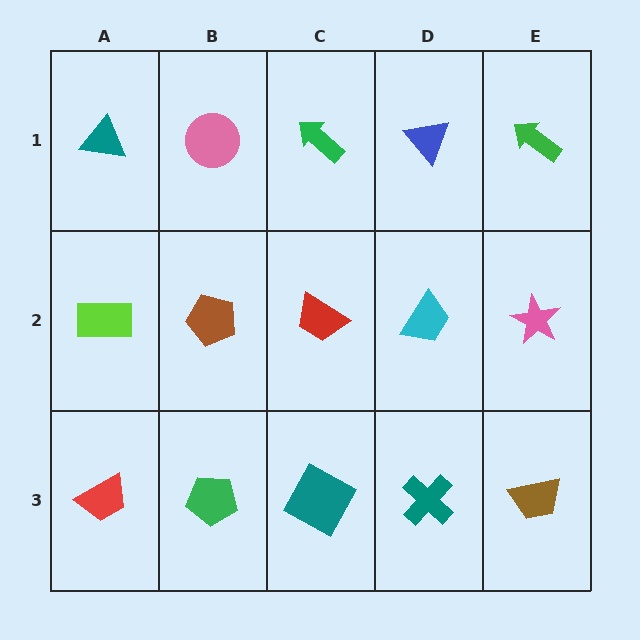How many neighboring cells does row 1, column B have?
3.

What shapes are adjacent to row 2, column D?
A blue triangle (row 1, column D), a teal cross (row 3, column D), a red trapezoid (row 2, column C), a pink star (row 2, column E).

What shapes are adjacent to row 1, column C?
A red trapezoid (row 2, column C), a pink circle (row 1, column B), a blue triangle (row 1, column D).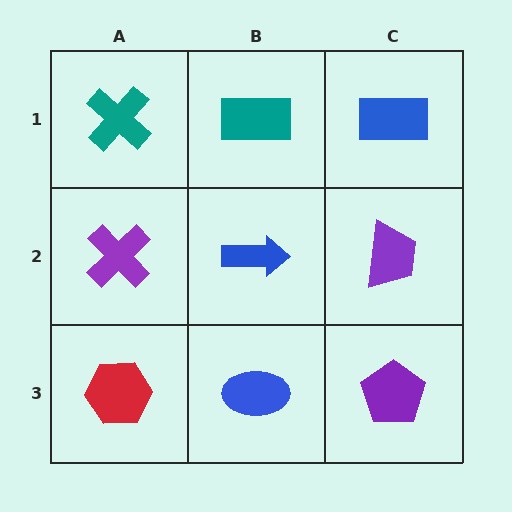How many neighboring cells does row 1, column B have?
3.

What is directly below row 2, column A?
A red hexagon.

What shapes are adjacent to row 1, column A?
A purple cross (row 2, column A), a teal rectangle (row 1, column B).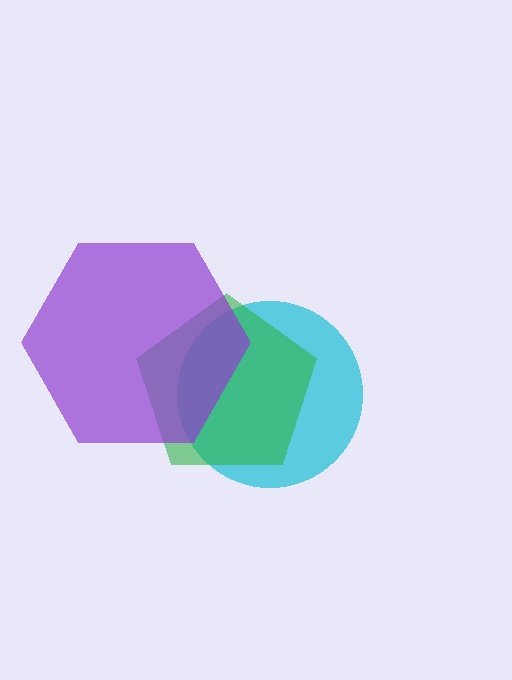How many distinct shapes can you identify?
There are 3 distinct shapes: a cyan circle, a green pentagon, a purple hexagon.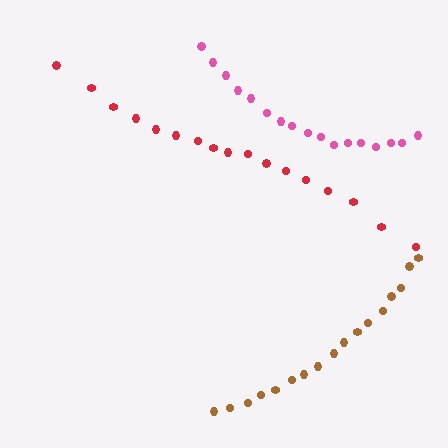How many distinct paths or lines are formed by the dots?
There are 3 distinct paths.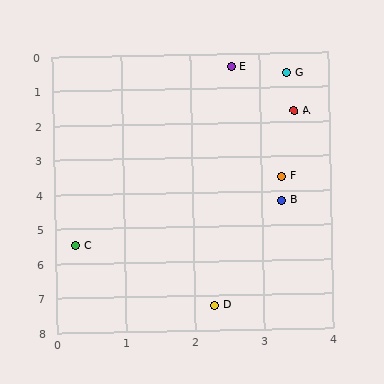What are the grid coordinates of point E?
Point E is at approximately (2.6, 0.4).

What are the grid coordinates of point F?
Point F is at approximately (3.3, 3.6).